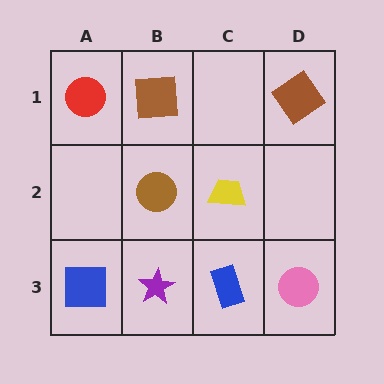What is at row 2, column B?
A brown circle.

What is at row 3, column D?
A pink circle.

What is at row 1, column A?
A red circle.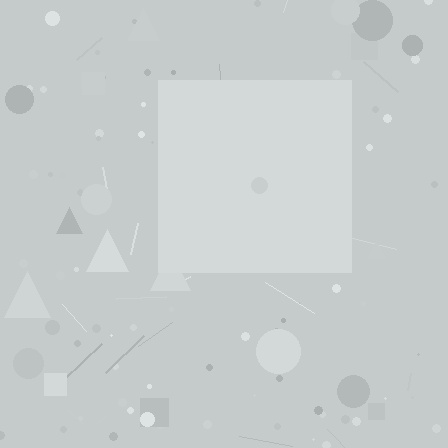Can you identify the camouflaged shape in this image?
The camouflaged shape is a square.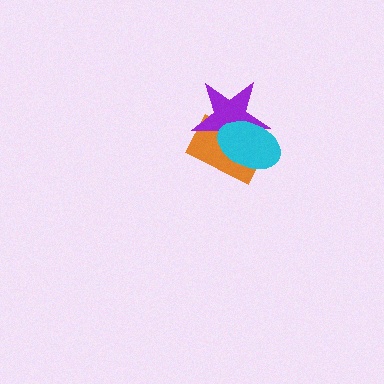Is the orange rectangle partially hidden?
Yes, it is partially covered by another shape.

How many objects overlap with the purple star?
2 objects overlap with the purple star.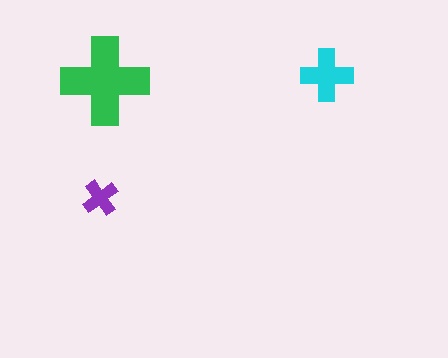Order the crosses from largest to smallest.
the green one, the cyan one, the purple one.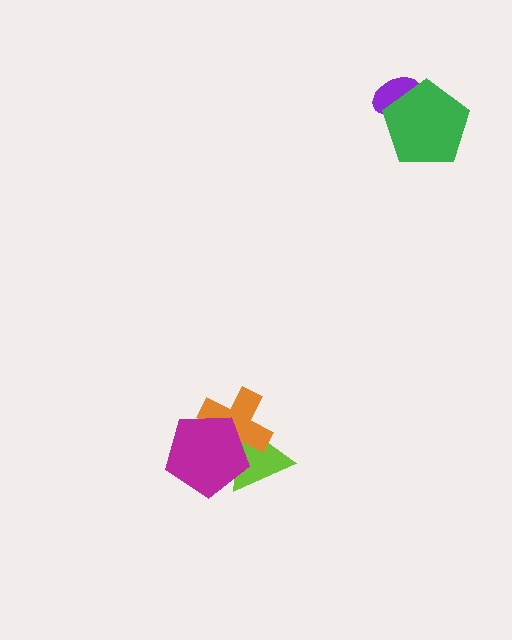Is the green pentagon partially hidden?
No, no other shape covers it.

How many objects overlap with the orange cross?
2 objects overlap with the orange cross.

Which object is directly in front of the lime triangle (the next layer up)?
The orange cross is directly in front of the lime triangle.